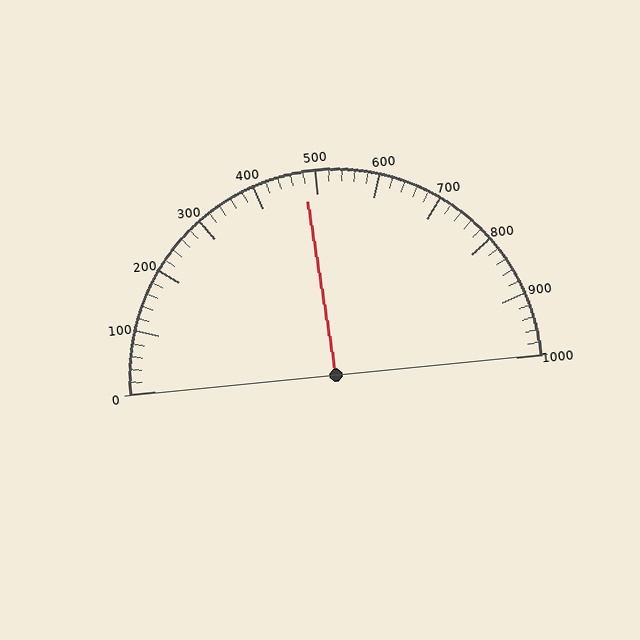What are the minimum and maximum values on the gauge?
The gauge ranges from 0 to 1000.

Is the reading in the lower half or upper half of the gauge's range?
The reading is in the lower half of the range (0 to 1000).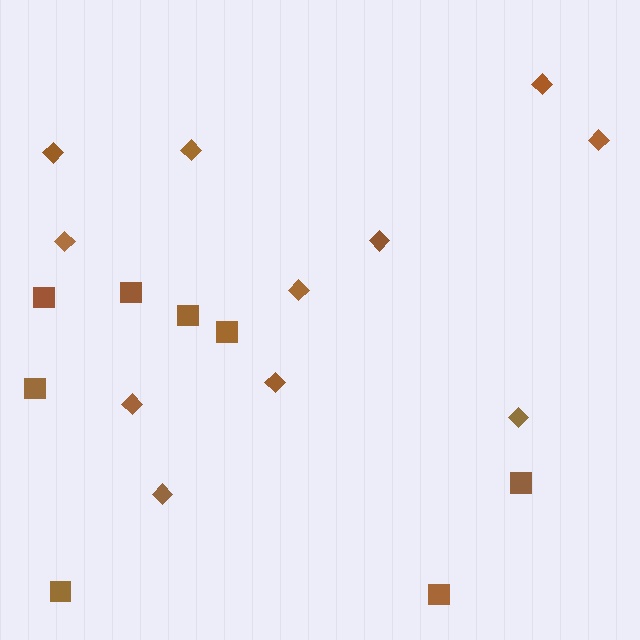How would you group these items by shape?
There are 2 groups: one group of squares (8) and one group of diamonds (11).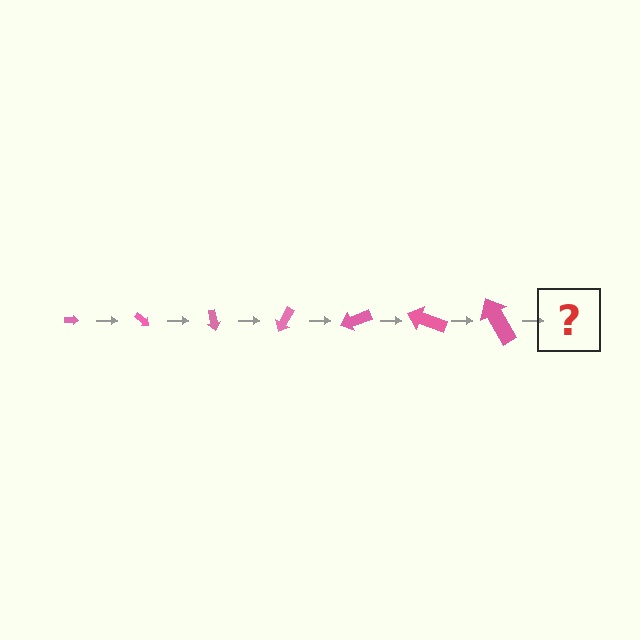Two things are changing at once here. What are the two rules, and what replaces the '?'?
The two rules are that the arrow grows larger each step and it rotates 40 degrees each step. The '?' should be an arrow, larger than the previous one and rotated 280 degrees from the start.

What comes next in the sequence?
The next element should be an arrow, larger than the previous one and rotated 280 degrees from the start.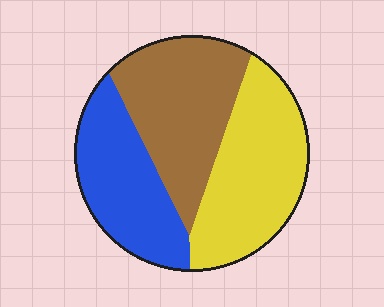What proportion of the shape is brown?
Brown takes up between a quarter and a half of the shape.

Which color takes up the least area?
Blue, at roughly 30%.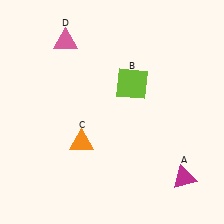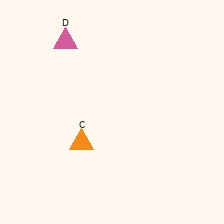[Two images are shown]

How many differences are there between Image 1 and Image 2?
There are 2 differences between the two images.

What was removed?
The lime square (B), the magenta triangle (A) were removed in Image 2.